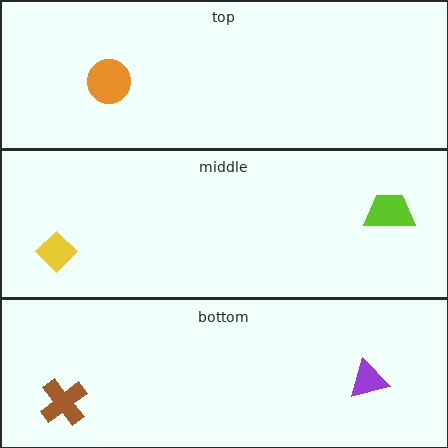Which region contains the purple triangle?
The bottom region.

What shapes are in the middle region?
The yellow diamond, the lime trapezoid.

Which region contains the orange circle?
The top region.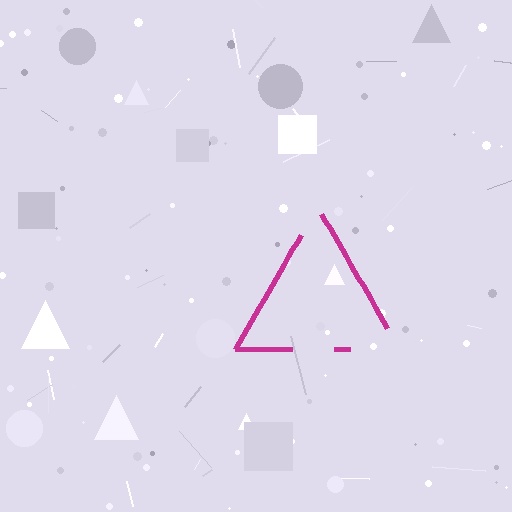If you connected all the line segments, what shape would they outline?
They would outline a triangle.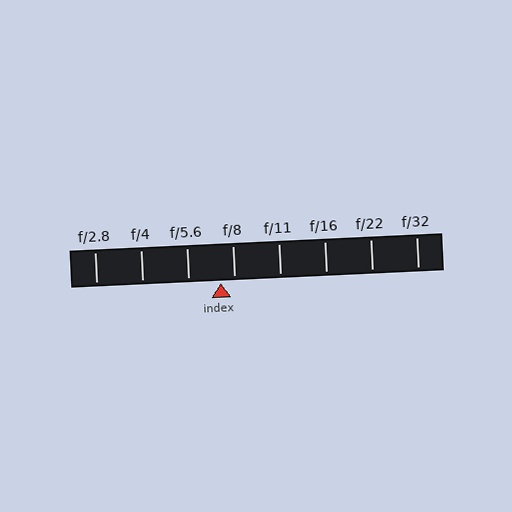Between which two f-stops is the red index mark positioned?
The index mark is between f/5.6 and f/8.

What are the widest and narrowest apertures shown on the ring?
The widest aperture shown is f/2.8 and the narrowest is f/32.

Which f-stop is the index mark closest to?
The index mark is closest to f/8.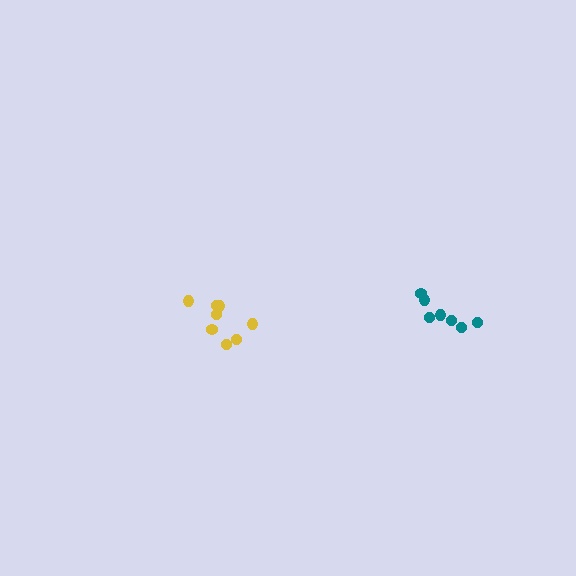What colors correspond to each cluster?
The clusters are colored: yellow, teal.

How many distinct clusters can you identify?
There are 2 distinct clusters.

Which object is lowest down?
The yellow cluster is bottommost.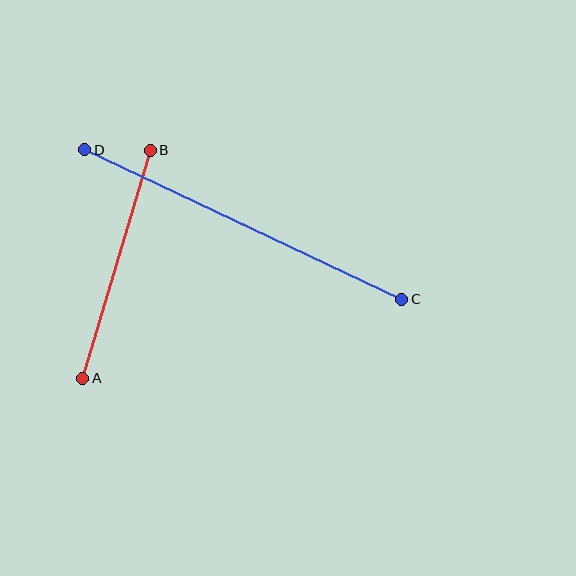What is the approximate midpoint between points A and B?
The midpoint is at approximately (117, 264) pixels.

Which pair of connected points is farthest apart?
Points C and D are farthest apart.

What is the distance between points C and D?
The distance is approximately 351 pixels.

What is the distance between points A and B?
The distance is approximately 238 pixels.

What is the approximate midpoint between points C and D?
The midpoint is at approximately (243, 225) pixels.